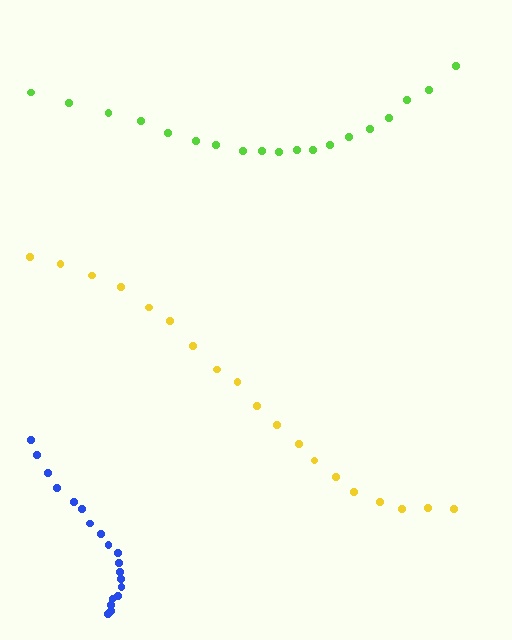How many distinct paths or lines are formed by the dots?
There are 3 distinct paths.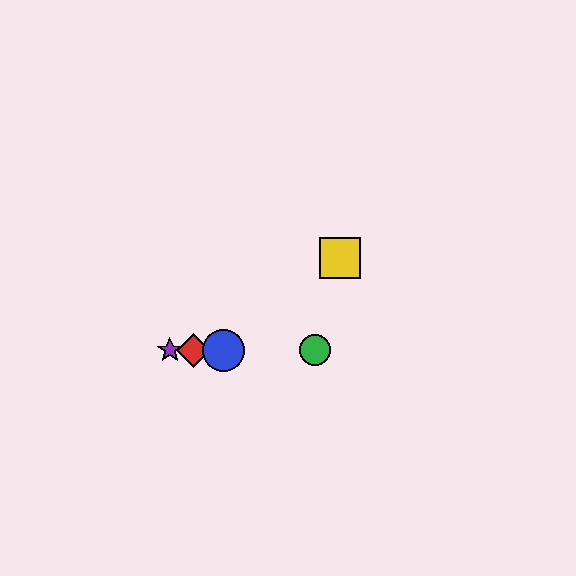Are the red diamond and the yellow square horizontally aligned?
No, the red diamond is at y≈350 and the yellow square is at y≈258.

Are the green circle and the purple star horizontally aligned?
Yes, both are at y≈350.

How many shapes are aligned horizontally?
4 shapes (the red diamond, the blue circle, the green circle, the purple star) are aligned horizontally.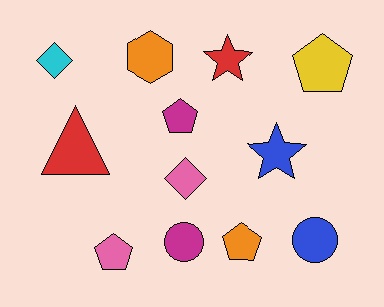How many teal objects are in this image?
There are no teal objects.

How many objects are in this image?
There are 12 objects.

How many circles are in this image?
There are 2 circles.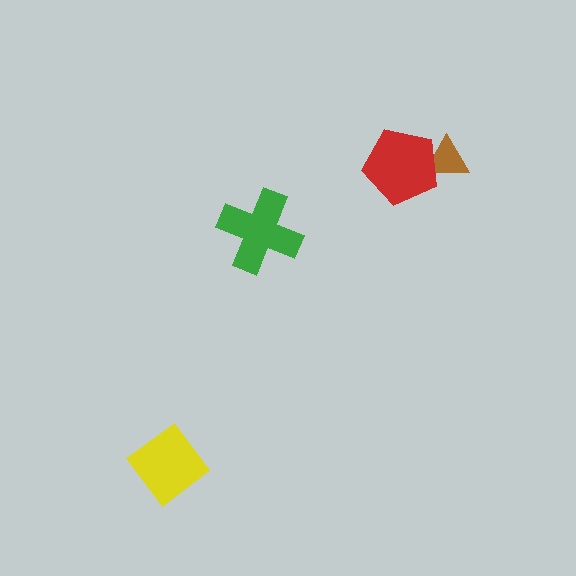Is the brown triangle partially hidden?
Yes, it is partially covered by another shape.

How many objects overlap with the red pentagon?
1 object overlaps with the red pentagon.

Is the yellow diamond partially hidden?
No, no other shape covers it.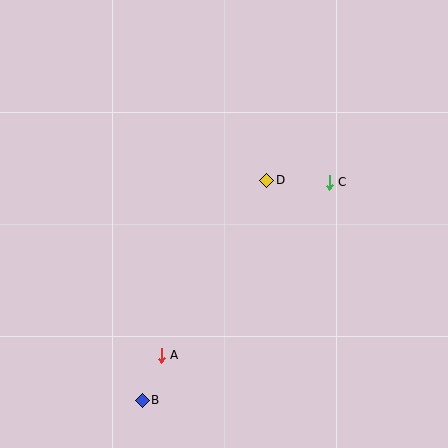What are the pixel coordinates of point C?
Point C is at (329, 182).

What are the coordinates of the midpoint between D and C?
The midpoint between D and C is at (298, 181).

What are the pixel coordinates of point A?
Point A is at (161, 355).